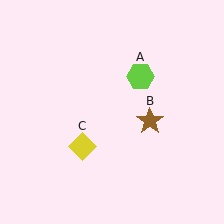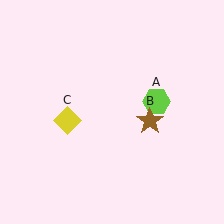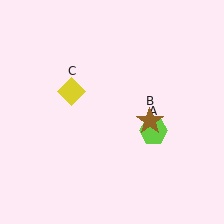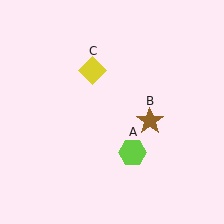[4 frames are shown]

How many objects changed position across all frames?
2 objects changed position: lime hexagon (object A), yellow diamond (object C).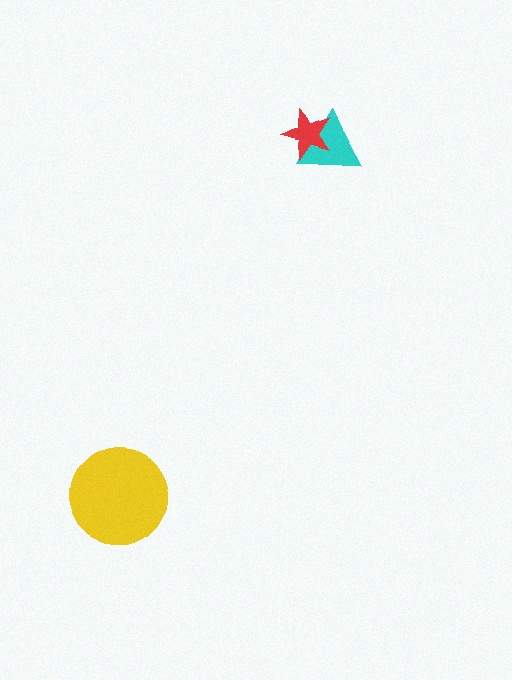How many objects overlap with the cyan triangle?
1 object overlaps with the cyan triangle.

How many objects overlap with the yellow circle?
0 objects overlap with the yellow circle.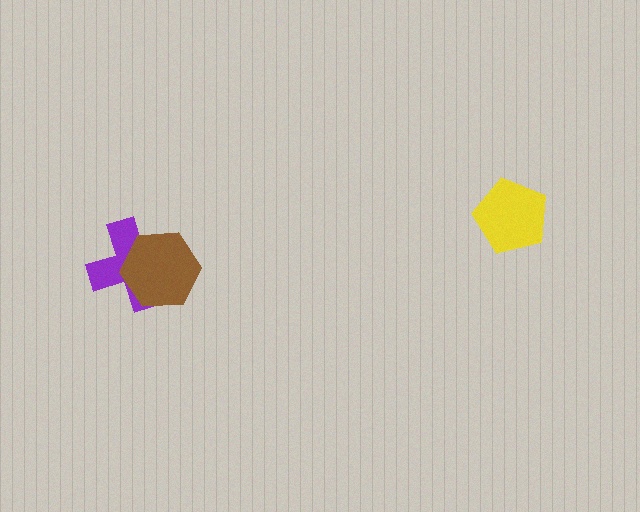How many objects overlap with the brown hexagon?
1 object overlaps with the brown hexagon.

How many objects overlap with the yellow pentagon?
0 objects overlap with the yellow pentagon.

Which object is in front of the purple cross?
The brown hexagon is in front of the purple cross.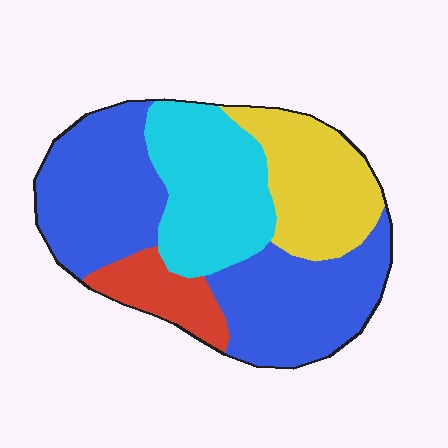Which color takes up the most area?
Blue, at roughly 45%.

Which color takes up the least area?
Red, at roughly 10%.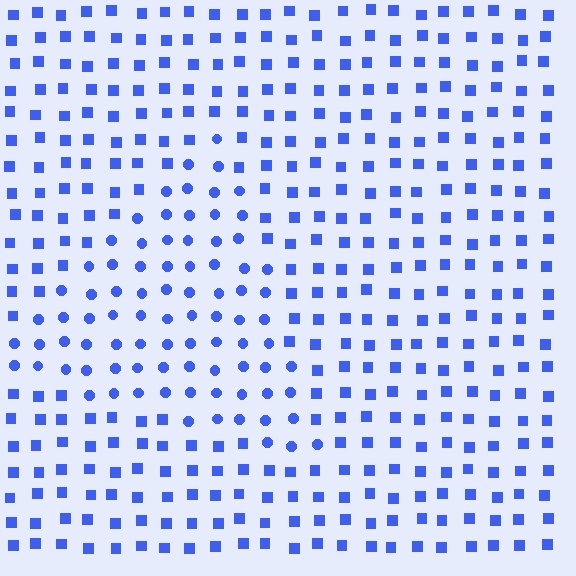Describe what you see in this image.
The image is filled with small blue elements arranged in a uniform grid. A triangle-shaped region contains circles, while the surrounding area contains squares. The boundary is defined purely by the change in element shape.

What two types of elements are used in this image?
The image uses circles inside the triangle region and squares outside it.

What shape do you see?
I see a triangle.